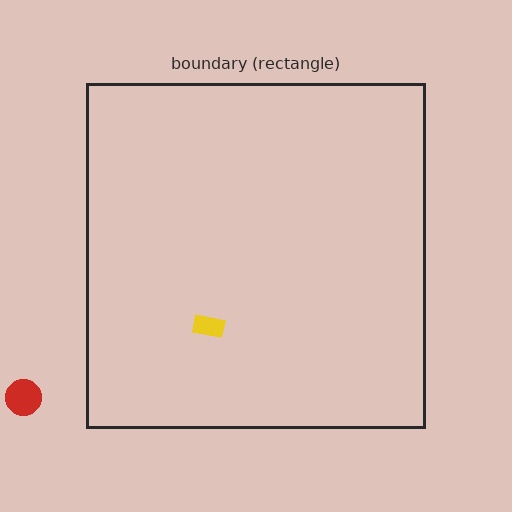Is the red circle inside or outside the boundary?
Outside.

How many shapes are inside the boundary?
1 inside, 1 outside.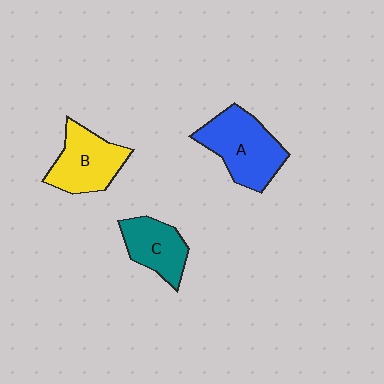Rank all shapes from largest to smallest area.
From largest to smallest: A (blue), B (yellow), C (teal).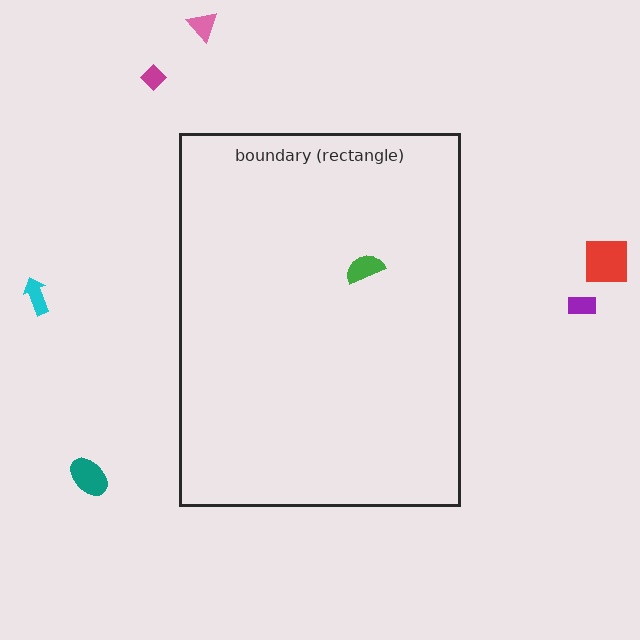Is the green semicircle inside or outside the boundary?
Inside.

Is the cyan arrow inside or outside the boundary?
Outside.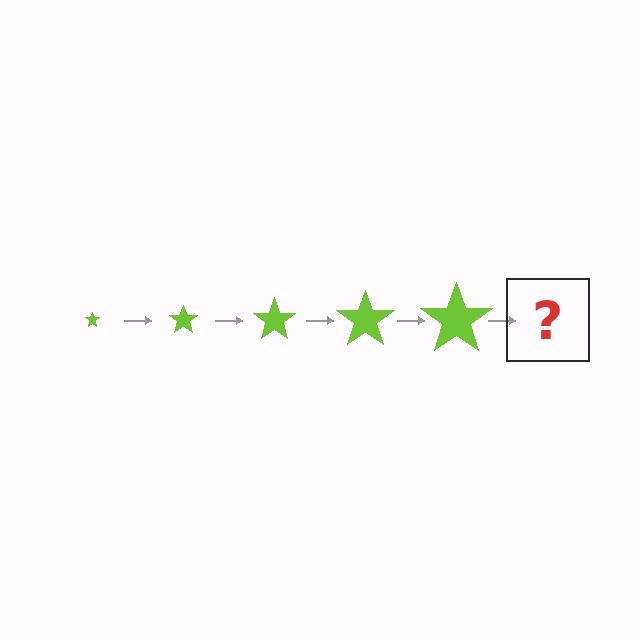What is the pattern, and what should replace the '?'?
The pattern is that the star gets progressively larger each step. The '?' should be a lime star, larger than the previous one.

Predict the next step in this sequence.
The next step is a lime star, larger than the previous one.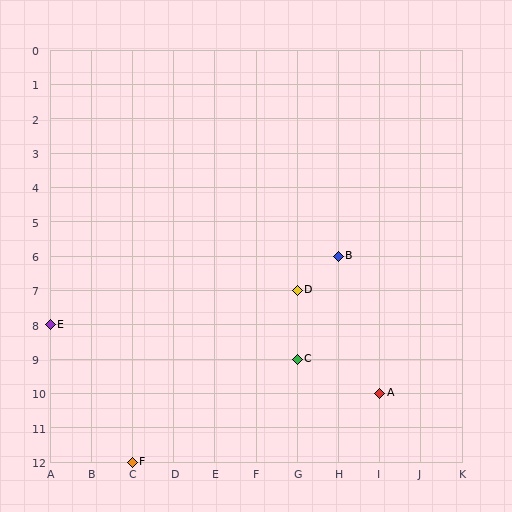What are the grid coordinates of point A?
Point A is at grid coordinates (I, 10).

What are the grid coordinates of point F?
Point F is at grid coordinates (C, 12).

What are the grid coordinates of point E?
Point E is at grid coordinates (A, 8).